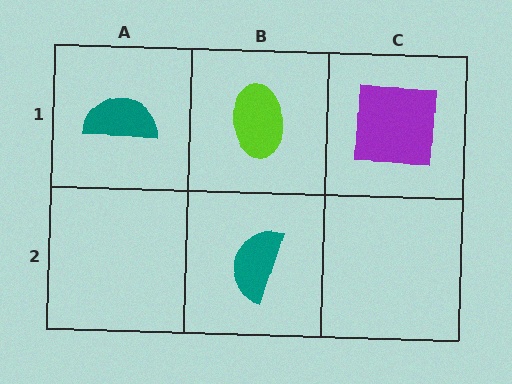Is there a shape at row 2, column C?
No, that cell is empty.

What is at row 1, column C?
A purple square.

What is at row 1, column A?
A teal semicircle.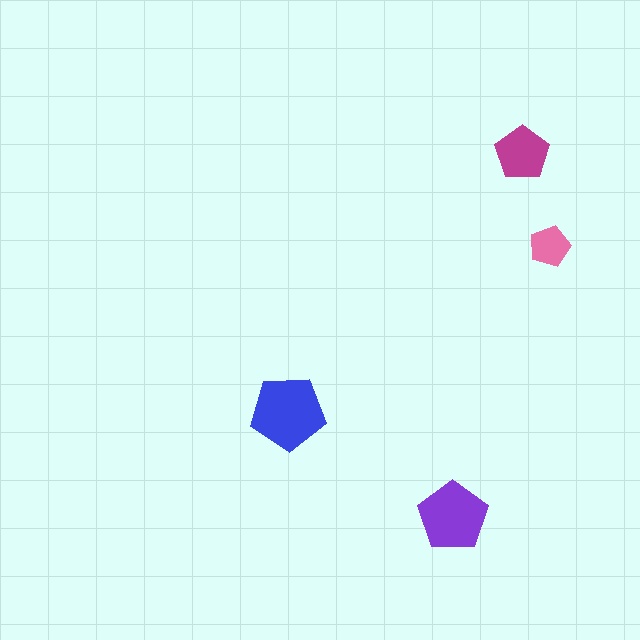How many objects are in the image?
There are 4 objects in the image.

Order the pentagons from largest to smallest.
the blue one, the purple one, the magenta one, the pink one.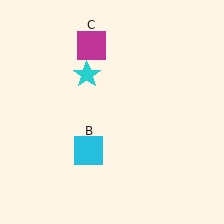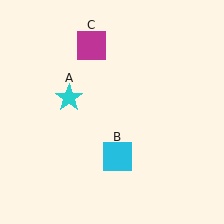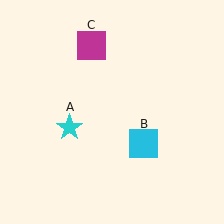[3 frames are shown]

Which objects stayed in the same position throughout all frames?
Magenta square (object C) remained stationary.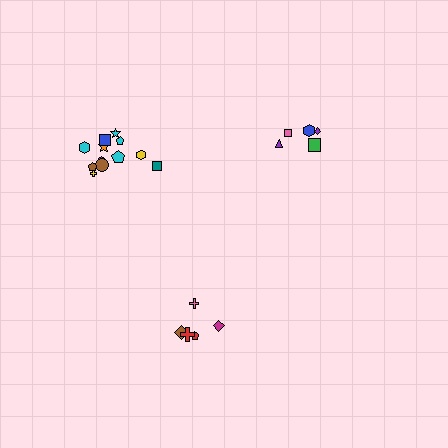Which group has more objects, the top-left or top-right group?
The top-left group.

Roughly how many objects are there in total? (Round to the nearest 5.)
Roughly 20 objects in total.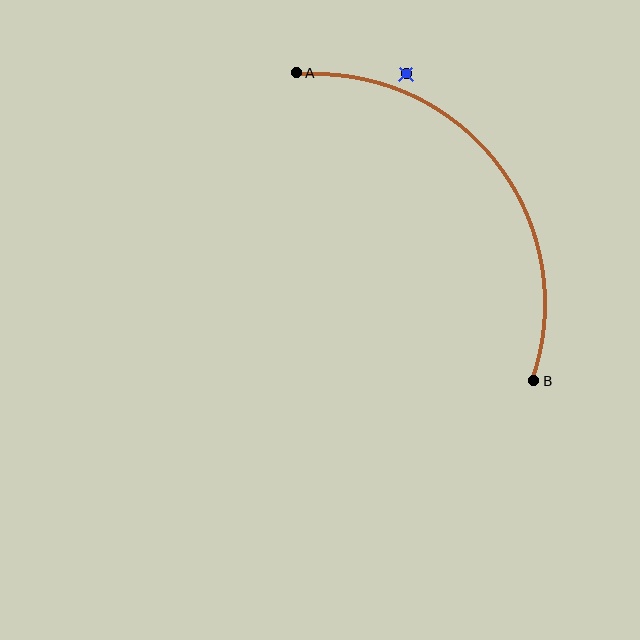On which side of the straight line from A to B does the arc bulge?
The arc bulges above and to the right of the straight line connecting A and B.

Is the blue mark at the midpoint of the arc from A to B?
No — the blue mark does not lie on the arc at all. It sits slightly outside the curve.